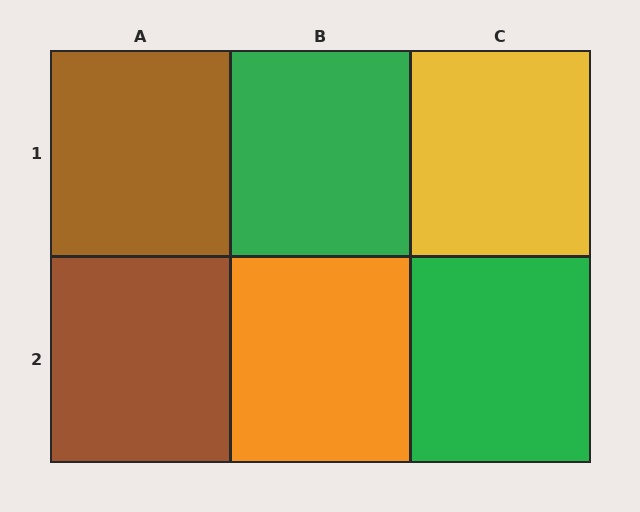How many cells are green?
2 cells are green.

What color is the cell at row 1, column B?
Green.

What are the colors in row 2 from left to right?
Brown, orange, green.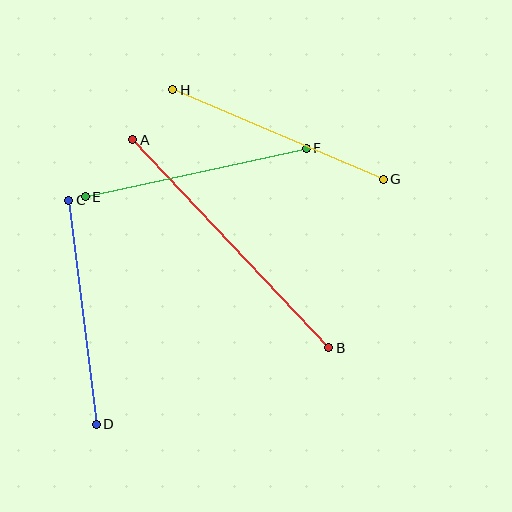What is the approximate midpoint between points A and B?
The midpoint is at approximately (231, 244) pixels.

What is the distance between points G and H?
The distance is approximately 229 pixels.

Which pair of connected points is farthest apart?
Points A and B are farthest apart.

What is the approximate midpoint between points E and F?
The midpoint is at approximately (196, 173) pixels.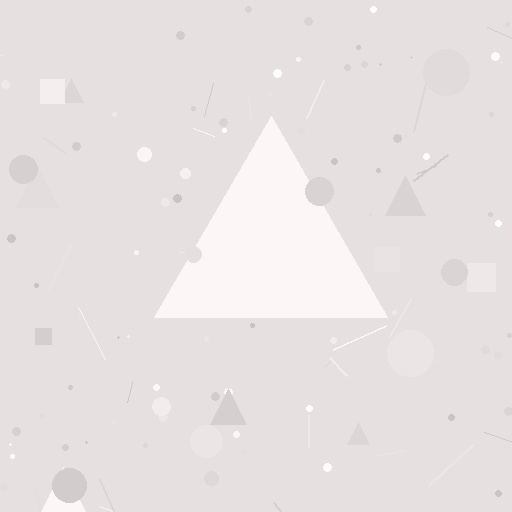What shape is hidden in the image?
A triangle is hidden in the image.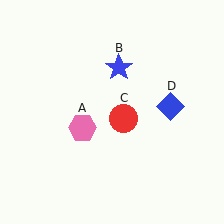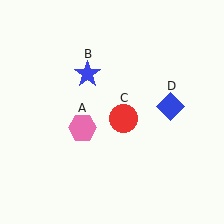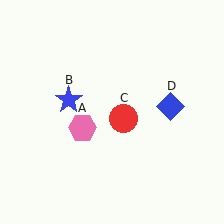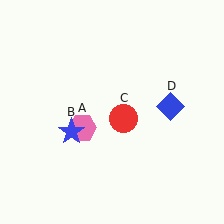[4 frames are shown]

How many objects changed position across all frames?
1 object changed position: blue star (object B).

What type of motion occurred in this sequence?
The blue star (object B) rotated counterclockwise around the center of the scene.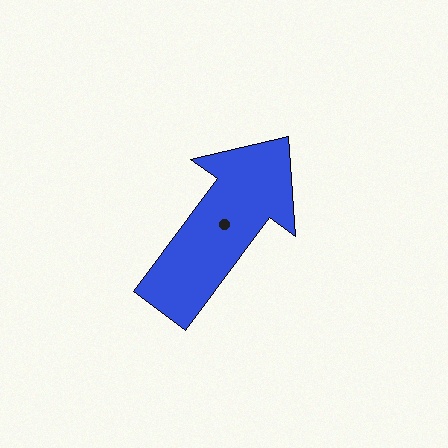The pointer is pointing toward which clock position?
Roughly 1 o'clock.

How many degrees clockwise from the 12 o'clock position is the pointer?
Approximately 36 degrees.